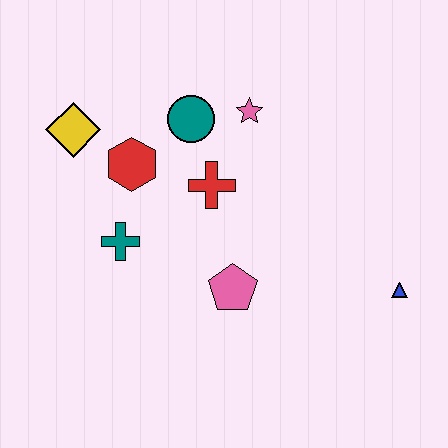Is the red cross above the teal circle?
No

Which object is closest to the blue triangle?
The pink pentagon is closest to the blue triangle.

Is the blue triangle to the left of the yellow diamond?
No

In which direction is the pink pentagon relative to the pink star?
The pink pentagon is below the pink star.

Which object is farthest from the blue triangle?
The yellow diamond is farthest from the blue triangle.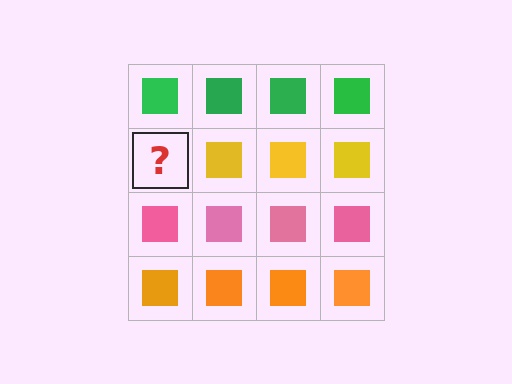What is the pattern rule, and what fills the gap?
The rule is that each row has a consistent color. The gap should be filled with a yellow square.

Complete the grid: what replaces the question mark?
The question mark should be replaced with a yellow square.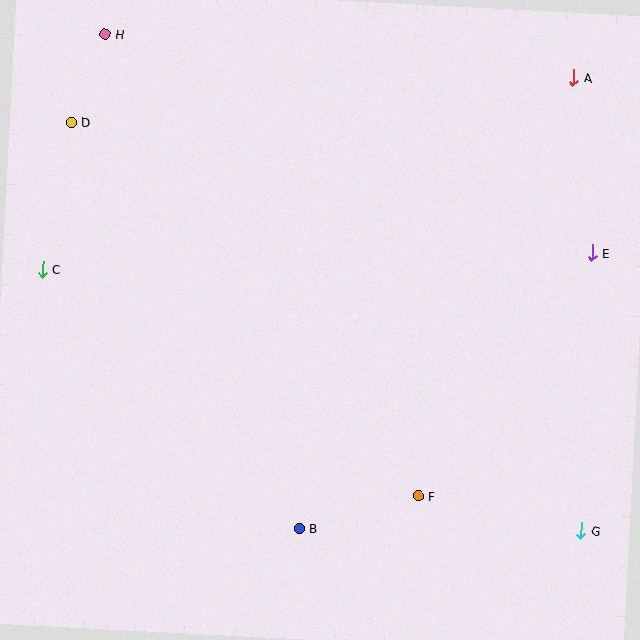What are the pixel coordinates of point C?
Point C is at (42, 269).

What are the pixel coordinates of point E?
Point E is at (592, 253).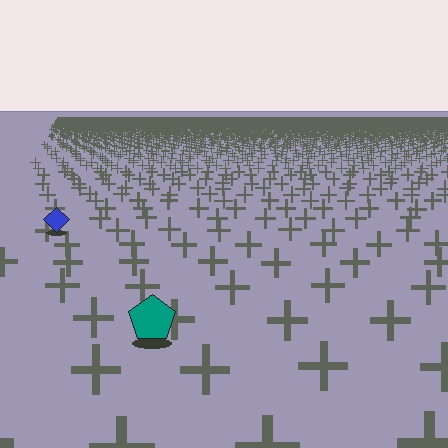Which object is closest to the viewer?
The teal pentagon is closest. The texture marks near it are larger and more spread out.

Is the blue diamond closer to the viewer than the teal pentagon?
No. The teal pentagon is closer — you can tell from the texture gradient: the ground texture is coarser near it.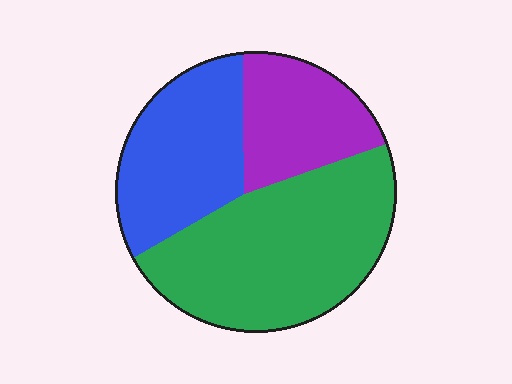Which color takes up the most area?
Green, at roughly 50%.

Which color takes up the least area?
Purple, at roughly 20%.